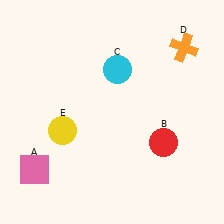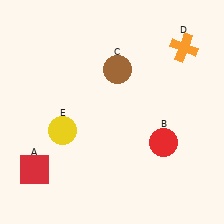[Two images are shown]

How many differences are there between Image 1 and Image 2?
There are 2 differences between the two images.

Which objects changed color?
A changed from pink to red. C changed from cyan to brown.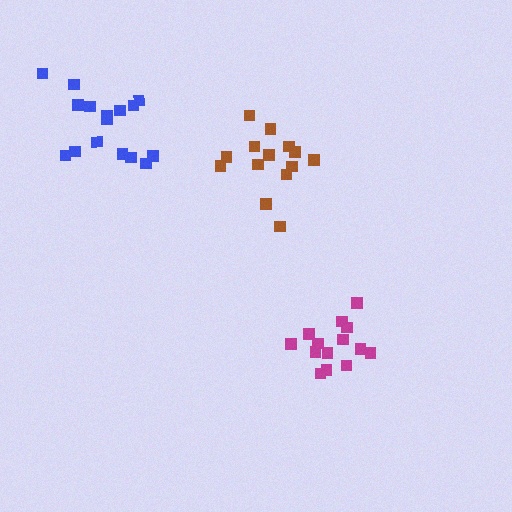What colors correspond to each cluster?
The clusters are colored: magenta, blue, brown.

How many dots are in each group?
Group 1: 14 dots, Group 2: 16 dots, Group 3: 14 dots (44 total).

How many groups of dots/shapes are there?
There are 3 groups.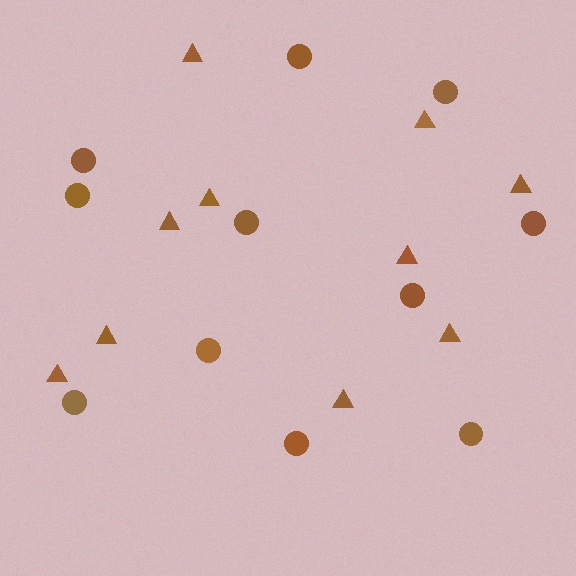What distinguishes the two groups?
There are 2 groups: one group of triangles (10) and one group of circles (11).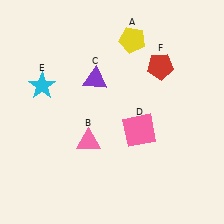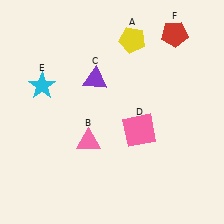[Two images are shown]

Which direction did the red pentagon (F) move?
The red pentagon (F) moved up.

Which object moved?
The red pentagon (F) moved up.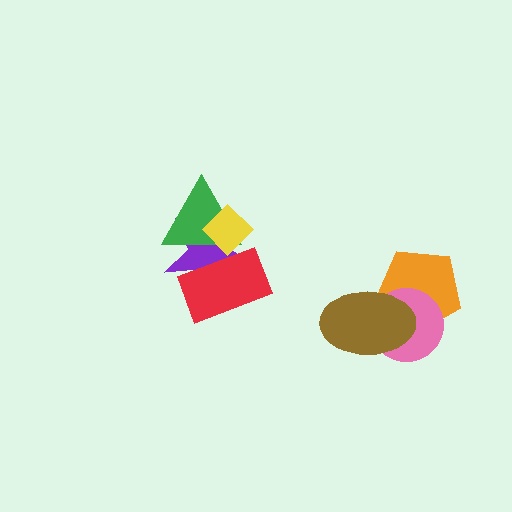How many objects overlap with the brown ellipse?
2 objects overlap with the brown ellipse.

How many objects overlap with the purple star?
3 objects overlap with the purple star.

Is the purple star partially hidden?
Yes, it is partially covered by another shape.